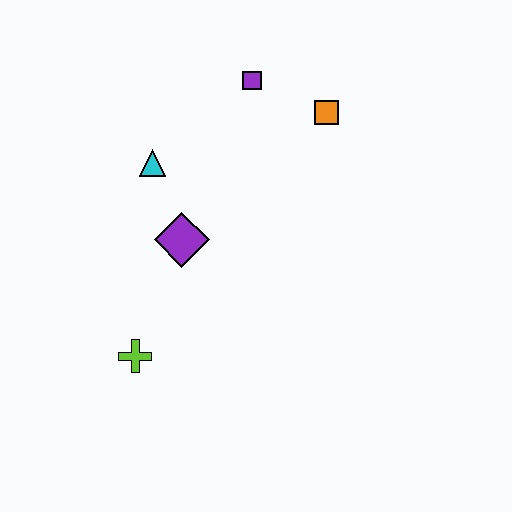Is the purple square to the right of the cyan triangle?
Yes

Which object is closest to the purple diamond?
The cyan triangle is closest to the purple diamond.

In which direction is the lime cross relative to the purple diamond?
The lime cross is below the purple diamond.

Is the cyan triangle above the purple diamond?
Yes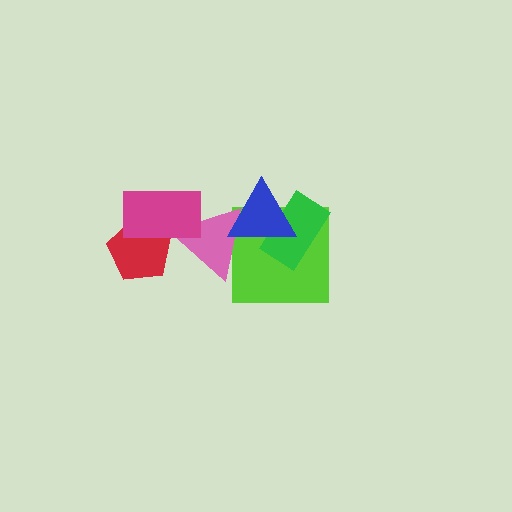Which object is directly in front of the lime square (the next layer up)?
The green rectangle is directly in front of the lime square.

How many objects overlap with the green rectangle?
2 objects overlap with the green rectangle.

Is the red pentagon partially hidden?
Yes, it is partially covered by another shape.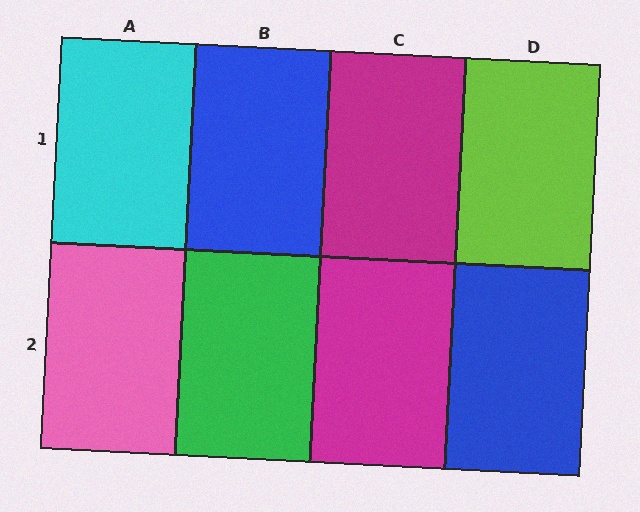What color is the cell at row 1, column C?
Magenta.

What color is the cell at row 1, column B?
Blue.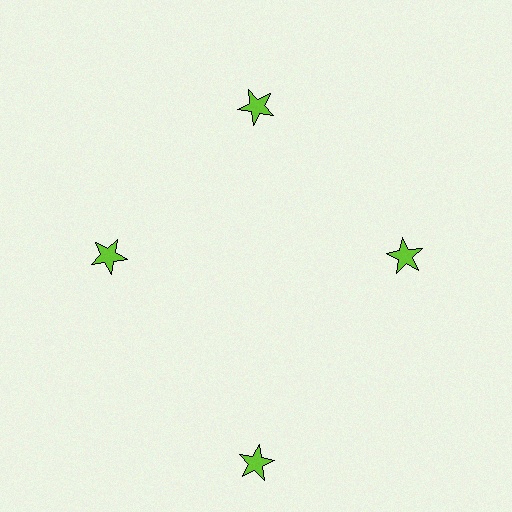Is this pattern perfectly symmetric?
No. The 4 lime stars are arranged in a ring, but one element near the 6 o'clock position is pushed outward from the center, breaking the 4-fold rotational symmetry.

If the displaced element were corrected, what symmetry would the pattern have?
It would have 4-fold rotational symmetry — the pattern would map onto itself every 90 degrees.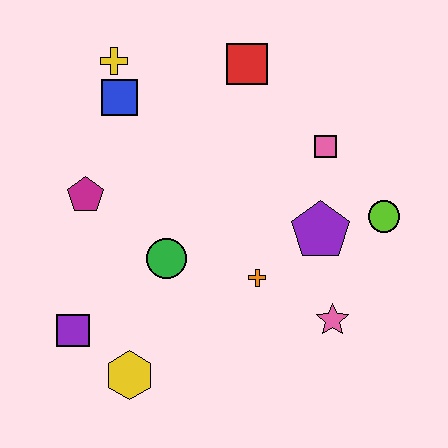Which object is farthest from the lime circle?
The purple square is farthest from the lime circle.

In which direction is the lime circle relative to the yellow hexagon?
The lime circle is to the right of the yellow hexagon.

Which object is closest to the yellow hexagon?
The purple square is closest to the yellow hexagon.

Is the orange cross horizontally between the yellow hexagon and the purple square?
No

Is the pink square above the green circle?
Yes